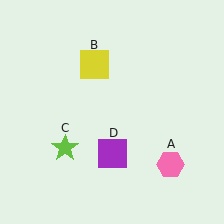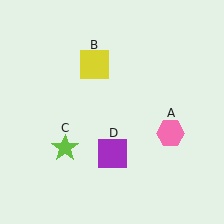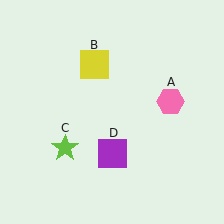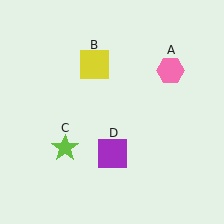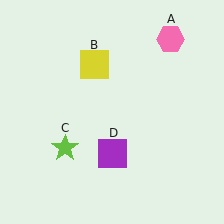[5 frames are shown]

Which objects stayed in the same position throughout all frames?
Yellow square (object B) and lime star (object C) and purple square (object D) remained stationary.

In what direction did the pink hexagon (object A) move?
The pink hexagon (object A) moved up.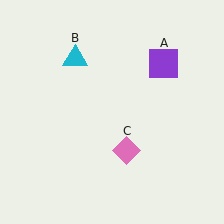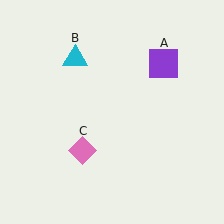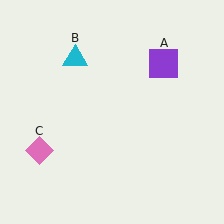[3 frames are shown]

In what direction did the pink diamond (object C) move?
The pink diamond (object C) moved left.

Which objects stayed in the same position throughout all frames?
Purple square (object A) and cyan triangle (object B) remained stationary.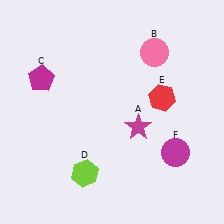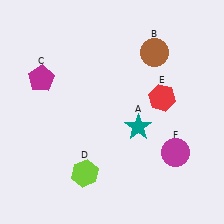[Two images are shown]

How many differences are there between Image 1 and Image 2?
There are 2 differences between the two images.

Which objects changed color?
A changed from magenta to teal. B changed from pink to brown.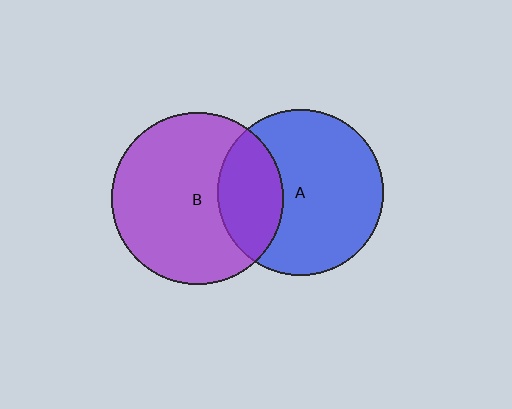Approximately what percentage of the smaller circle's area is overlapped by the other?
Approximately 30%.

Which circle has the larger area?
Circle B (purple).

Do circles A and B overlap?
Yes.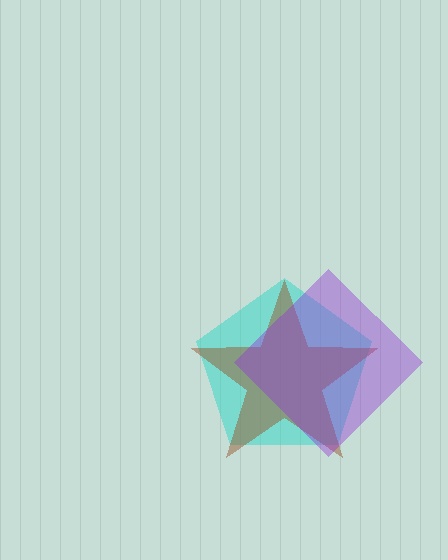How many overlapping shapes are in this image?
There are 3 overlapping shapes in the image.